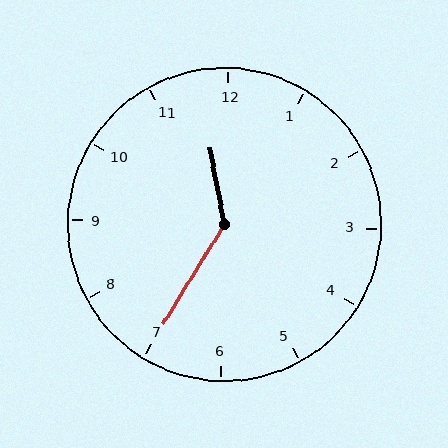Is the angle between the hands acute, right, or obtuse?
It is obtuse.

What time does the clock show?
11:35.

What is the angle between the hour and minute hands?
Approximately 138 degrees.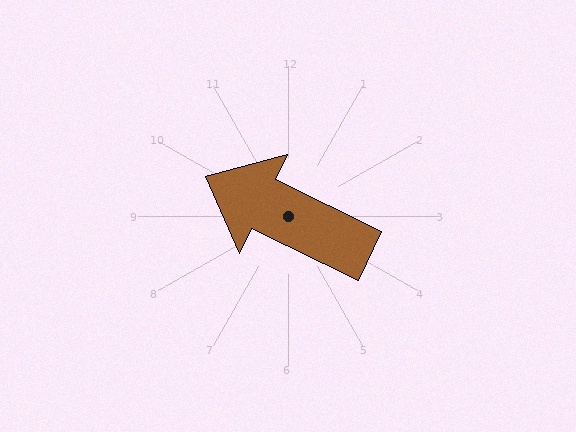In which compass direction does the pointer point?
Northwest.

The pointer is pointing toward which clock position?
Roughly 10 o'clock.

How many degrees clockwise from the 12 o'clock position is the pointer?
Approximately 296 degrees.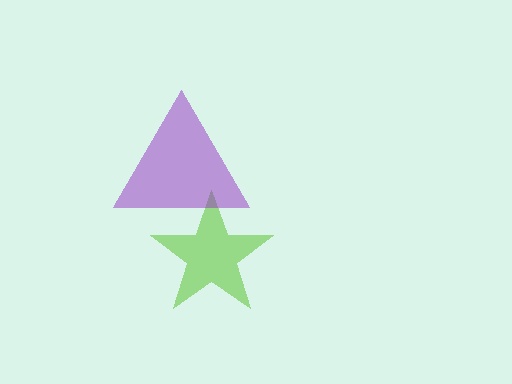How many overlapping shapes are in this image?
There are 2 overlapping shapes in the image.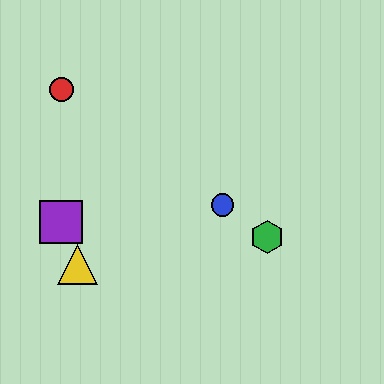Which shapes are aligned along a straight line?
The red circle, the blue circle, the green hexagon are aligned along a straight line.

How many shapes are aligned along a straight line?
3 shapes (the red circle, the blue circle, the green hexagon) are aligned along a straight line.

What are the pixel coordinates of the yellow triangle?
The yellow triangle is at (77, 264).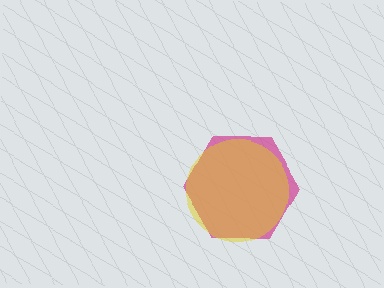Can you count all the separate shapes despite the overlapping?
Yes, there are 2 separate shapes.